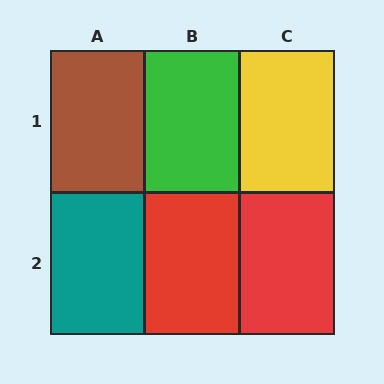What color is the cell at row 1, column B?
Green.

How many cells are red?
2 cells are red.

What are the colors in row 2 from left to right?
Teal, red, red.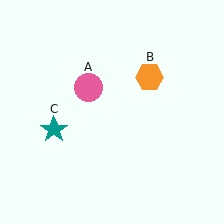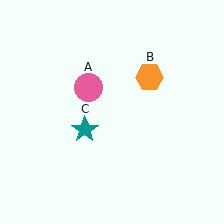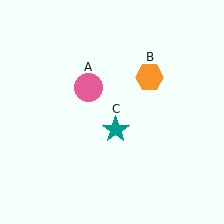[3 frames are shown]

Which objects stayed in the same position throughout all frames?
Pink circle (object A) and orange hexagon (object B) remained stationary.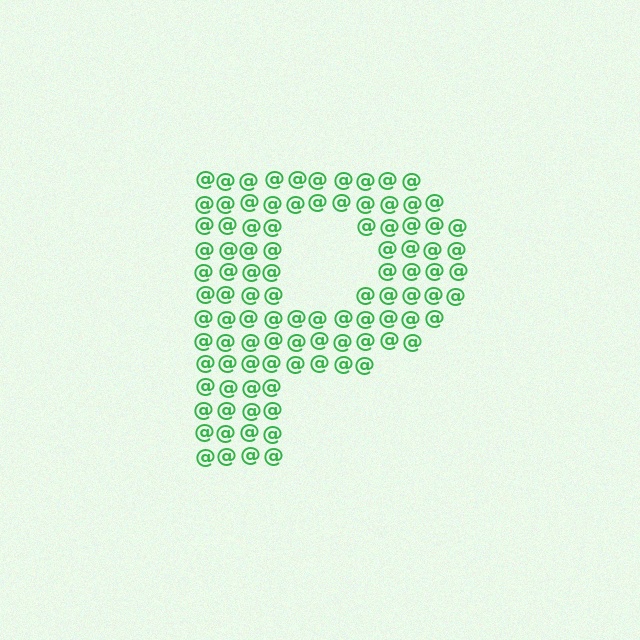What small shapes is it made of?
It is made of small at signs.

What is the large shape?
The large shape is the letter P.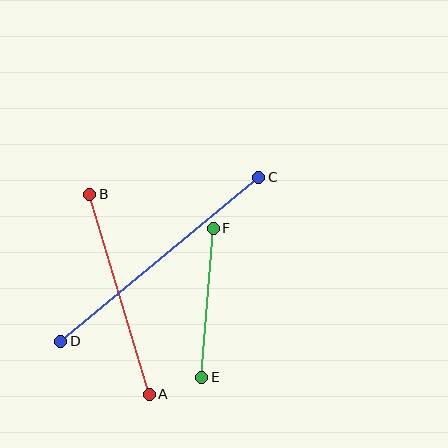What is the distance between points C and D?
The distance is approximately 257 pixels.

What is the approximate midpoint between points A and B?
The midpoint is at approximately (120, 294) pixels.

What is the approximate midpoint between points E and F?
The midpoint is at approximately (208, 303) pixels.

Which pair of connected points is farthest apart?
Points C and D are farthest apart.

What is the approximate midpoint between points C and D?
The midpoint is at approximately (160, 259) pixels.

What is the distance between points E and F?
The distance is approximately 150 pixels.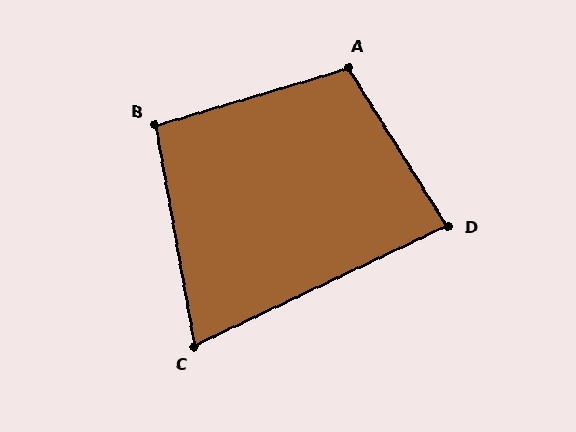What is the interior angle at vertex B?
Approximately 97 degrees (obtuse).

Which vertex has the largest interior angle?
A, at approximately 105 degrees.